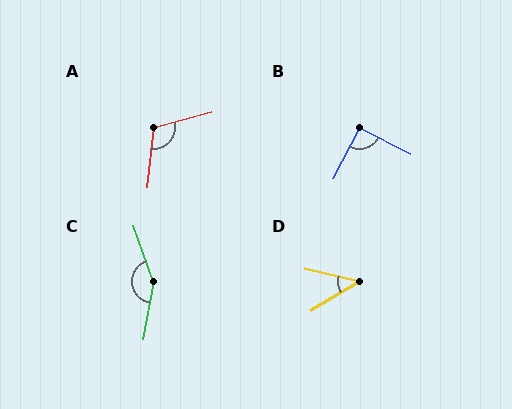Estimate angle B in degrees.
Approximately 91 degrees.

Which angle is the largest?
C, at approximately 151 degrees.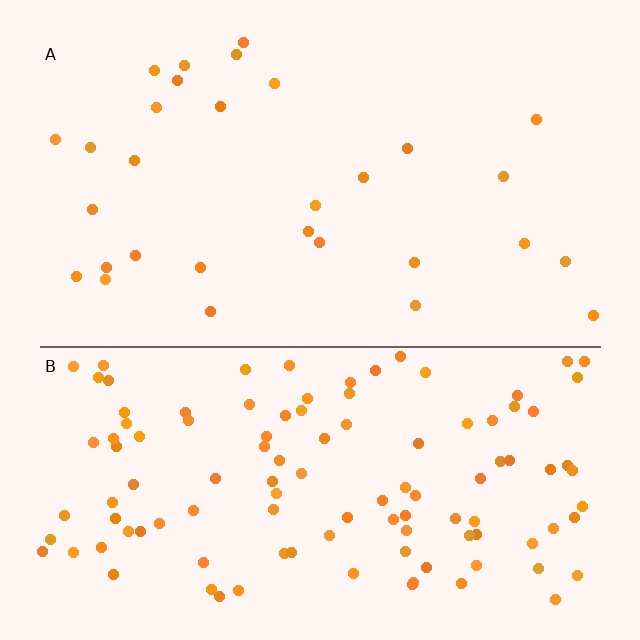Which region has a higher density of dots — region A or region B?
B (the bottom).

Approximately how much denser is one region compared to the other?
Approximately 3.8× — region B over region A.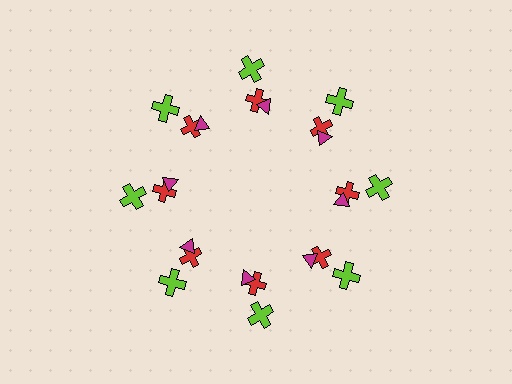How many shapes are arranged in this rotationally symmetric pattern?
There are 24 shapes, arranged in 8 groups of 3.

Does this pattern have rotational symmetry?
Yes, this pattern has 8-fold rotational symmetry. It looks the same after rotating 45 degrees around the center.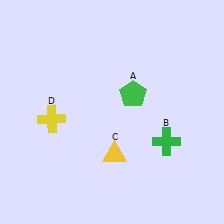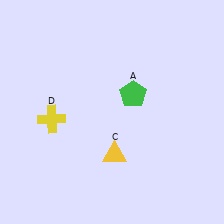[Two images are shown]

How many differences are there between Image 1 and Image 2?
There is 1 difference between the two images.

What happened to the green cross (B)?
The green cross (B) was removed in Image 2. It was in the bottom-right area of Image 1.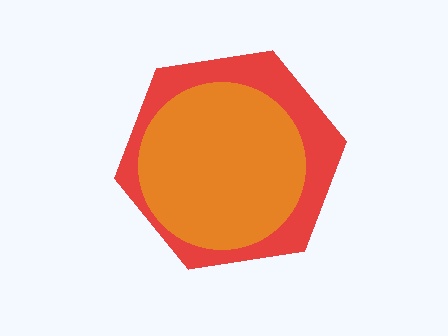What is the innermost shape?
The orange circle.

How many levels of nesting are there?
2.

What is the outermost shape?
The red hexagon.